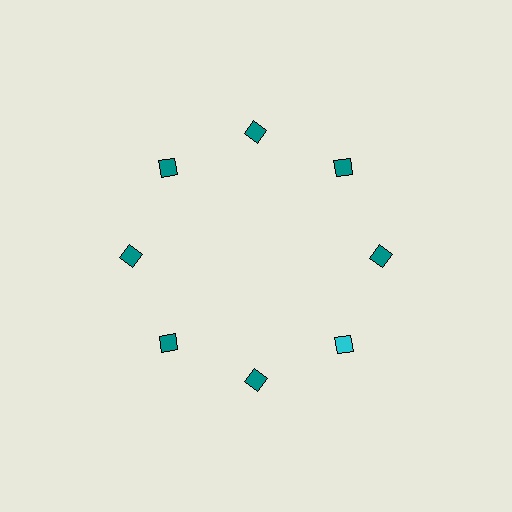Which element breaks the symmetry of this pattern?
The cyan square at roughly the 4 o'clock position breaks the symmetry. All other shapes are teal squares.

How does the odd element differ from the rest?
It has a different color: cyan instead of teal.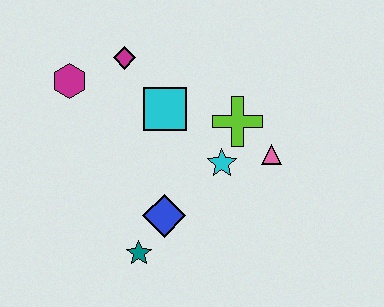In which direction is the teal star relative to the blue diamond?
The teal star is below the blue diamond.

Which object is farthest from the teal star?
The magenta diamond is farthest from the teal star.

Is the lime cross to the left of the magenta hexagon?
No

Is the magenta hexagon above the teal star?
Yes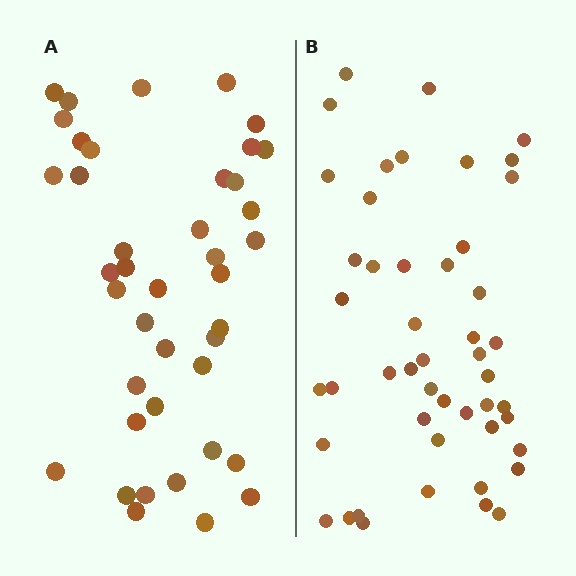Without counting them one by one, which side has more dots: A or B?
Region B (the right region) has more dots.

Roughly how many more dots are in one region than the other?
Region B has roughly 8 or so more dots than region A.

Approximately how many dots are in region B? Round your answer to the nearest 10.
About 50 dots. (The exact count is 48, which rounds to 50.)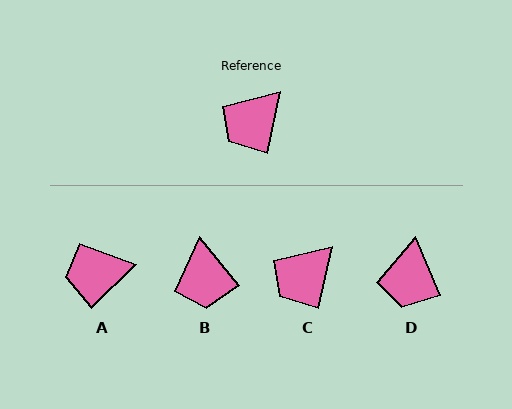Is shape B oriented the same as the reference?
No, it is off by about 52 degrees.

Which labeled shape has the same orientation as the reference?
C.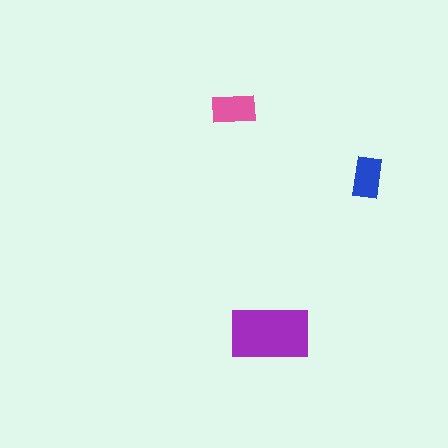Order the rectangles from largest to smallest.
the purple one, the pink one, the blue one.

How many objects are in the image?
There are 3 objects in the image.